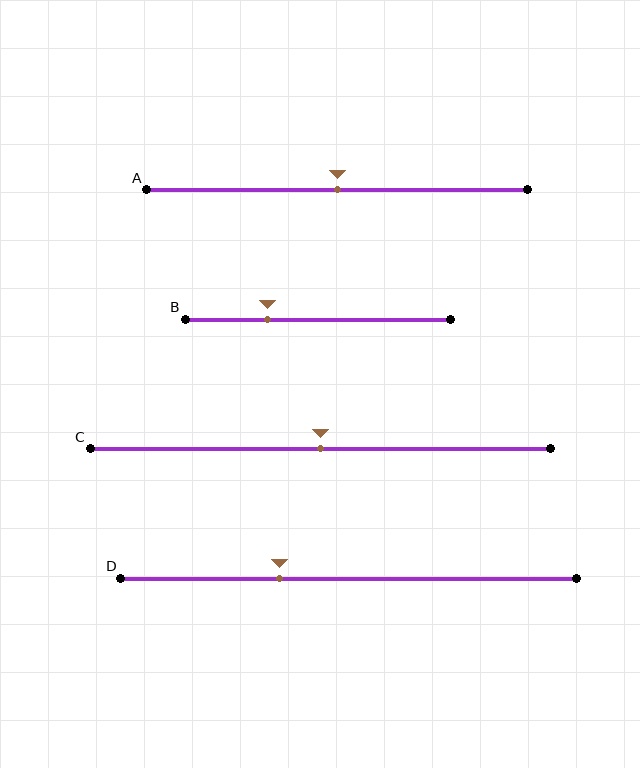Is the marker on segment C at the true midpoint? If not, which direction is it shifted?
Yes, the marker on segment C is at the true midpoint.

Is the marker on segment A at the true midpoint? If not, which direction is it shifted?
Yes, the marker on segment A is at the true midpoint.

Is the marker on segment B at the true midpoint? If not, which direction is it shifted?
No, the marker on segment B is shifted to the left by about 19% of the segment length.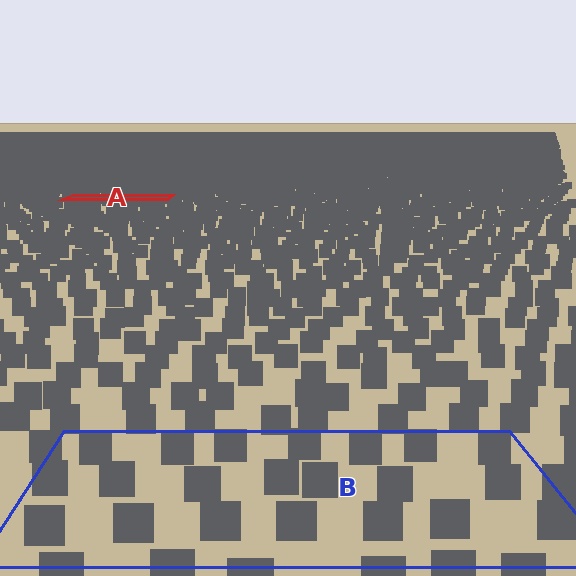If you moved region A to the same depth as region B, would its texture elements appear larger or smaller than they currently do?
They would appear larger. At a closer depth, the same texture elements are projected at a bigger on-screen size.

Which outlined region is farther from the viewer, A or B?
Region A is farther from the viewer — the texture elements inside it appear smaller and more densely packed.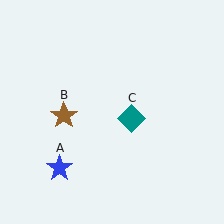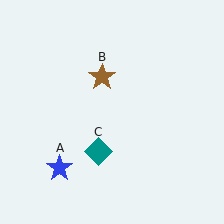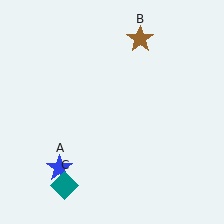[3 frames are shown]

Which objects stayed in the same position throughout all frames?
Blue star (object A) remained stationary.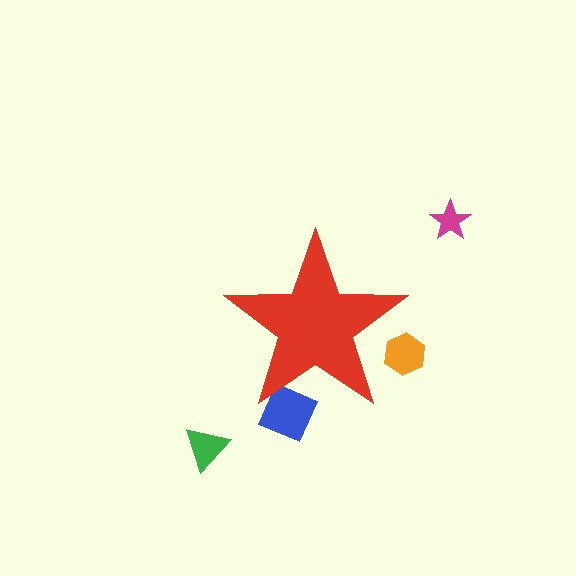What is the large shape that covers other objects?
A red star.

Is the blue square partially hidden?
Yes, the blue square is partially hidden behind the red star.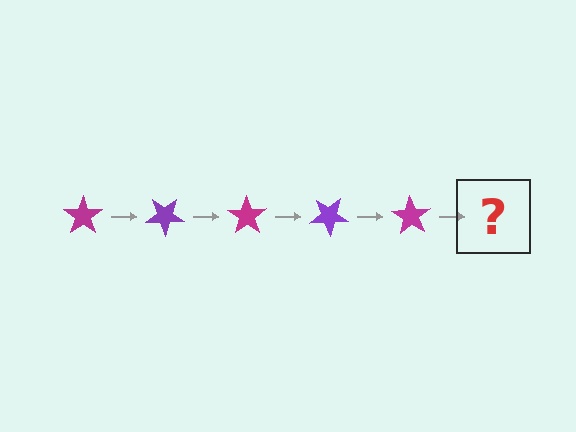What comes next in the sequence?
The next element should be a purple star, rotated 175 degrees from the start.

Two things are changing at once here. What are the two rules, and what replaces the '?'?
The two rules are that it rotates 35 degrees each step and the color cycles through magenta and purple. The '?' should be a purple star, rotated 175 degrees from the start.